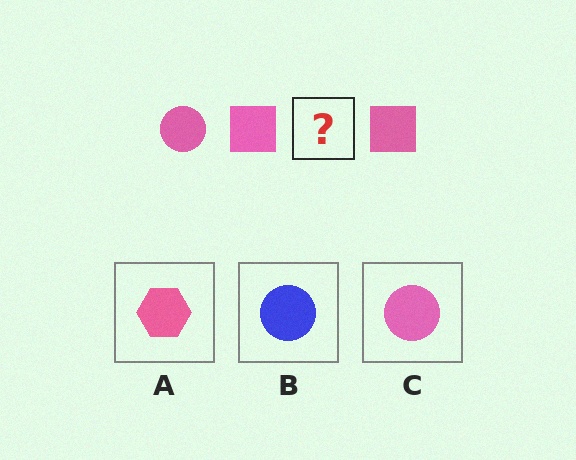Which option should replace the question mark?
Option C.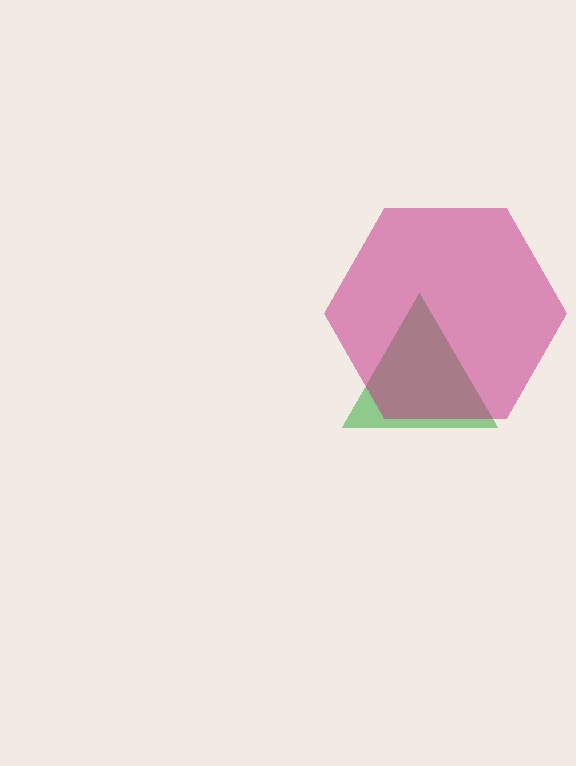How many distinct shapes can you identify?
There are 2 distinct shapes: a green triangle, a magenta hexagon.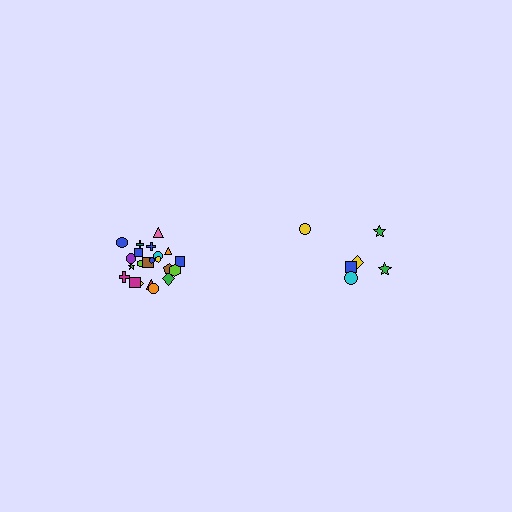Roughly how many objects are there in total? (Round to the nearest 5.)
Roughly 30 objects in total.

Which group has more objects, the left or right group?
The left group.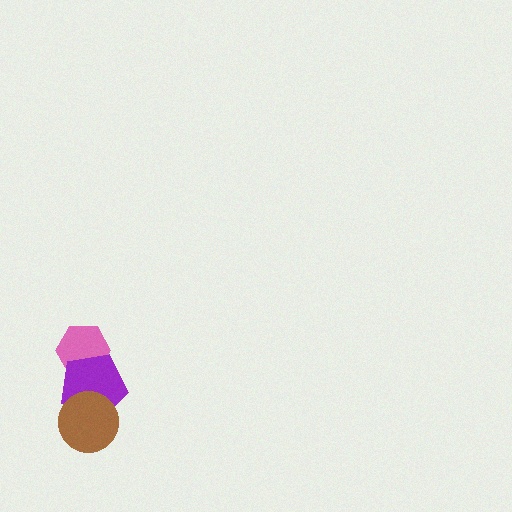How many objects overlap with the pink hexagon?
1 object overlaps with the pink hexagon.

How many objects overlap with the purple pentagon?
2 objects overlap with the purple pentagon.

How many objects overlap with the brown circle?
1 object overlaps with the brown circle.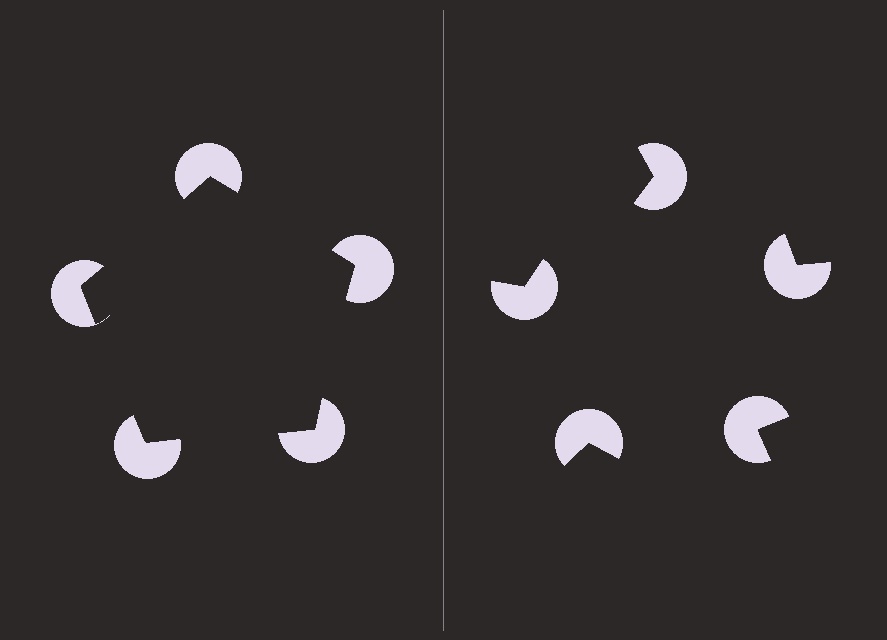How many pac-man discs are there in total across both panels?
10 — 5 on each side.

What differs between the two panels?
The pac-man discs are positioned identically on both sides; only the wedge orientations differ. On the left they align to a pentagon; on the right they are misaligned.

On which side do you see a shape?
An illusory pentagon appears on the left side. On the right side the wedge cuts are rotated, so no coherent shape forms.